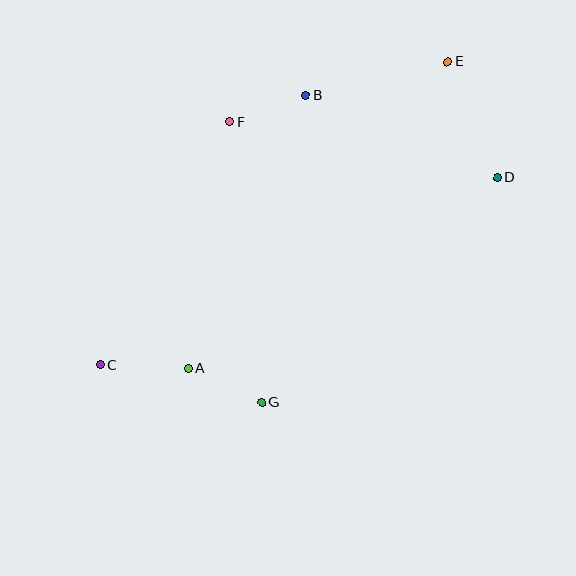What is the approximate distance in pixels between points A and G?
The distance between A and G is approximately 81 pixels.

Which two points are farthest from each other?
Points C and E are farthest from each other.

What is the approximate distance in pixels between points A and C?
The distance between A and C is approximately 88 pixels.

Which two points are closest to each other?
Points B and F are closest to each other.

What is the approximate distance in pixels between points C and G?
The distance between C and G is approximately 166 pixels.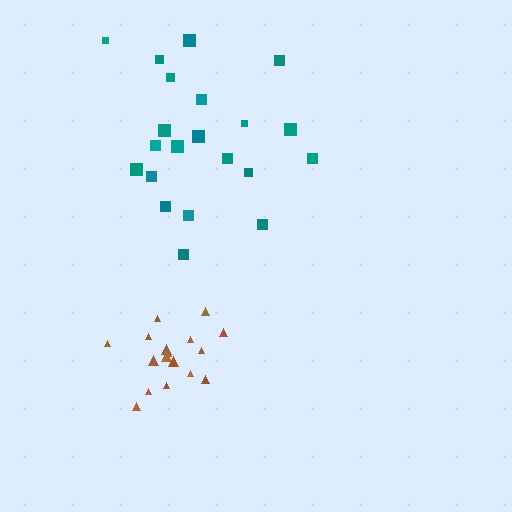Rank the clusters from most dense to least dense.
brown, teal.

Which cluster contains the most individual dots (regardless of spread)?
Teal (22).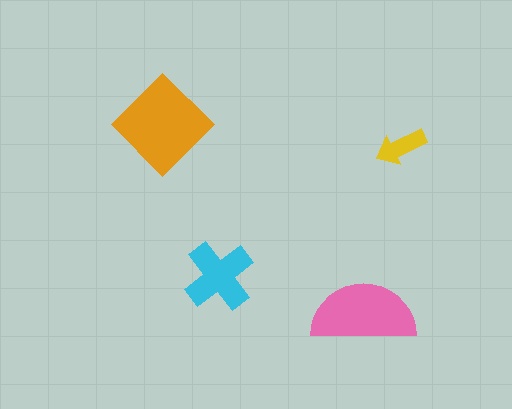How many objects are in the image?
There are 4 objects in the image.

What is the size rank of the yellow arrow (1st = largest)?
4th.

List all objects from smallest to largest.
The yellow arrow, the cyan cross, the pink semicircle, the orange diamond.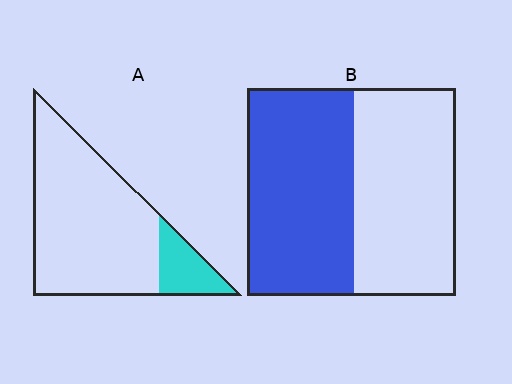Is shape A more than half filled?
No.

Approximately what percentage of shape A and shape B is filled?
A is approximately 15% and B is approximately 50%.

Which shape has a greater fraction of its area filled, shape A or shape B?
Shape B.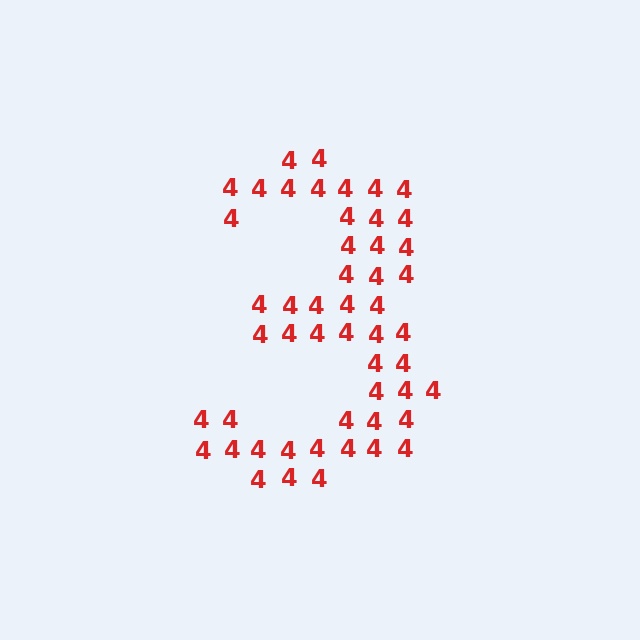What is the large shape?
The large shape is the digit 3.